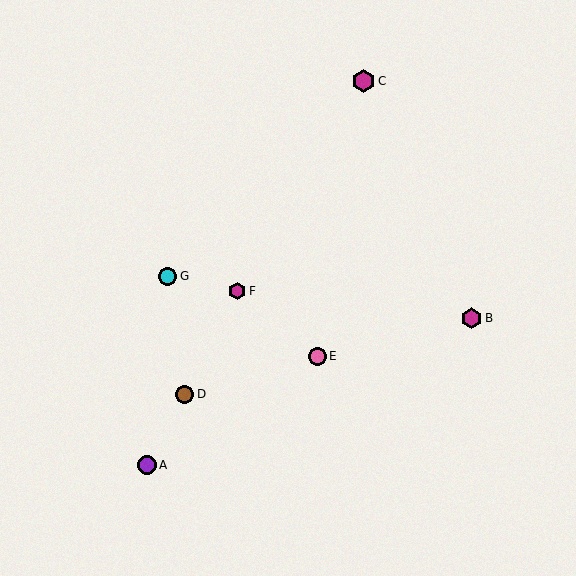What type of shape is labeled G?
Shape G is a cyan circle.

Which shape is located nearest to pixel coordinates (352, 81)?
The magenta hexagon (labeled C) at (364, 81) is nearest to that location.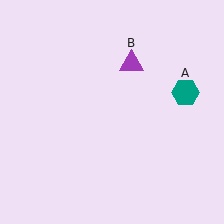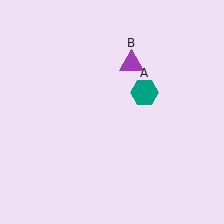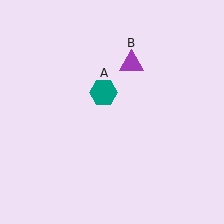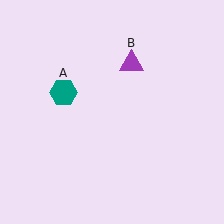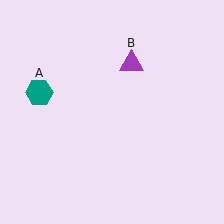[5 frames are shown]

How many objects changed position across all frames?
1 object changed position: teal hexagon (object A).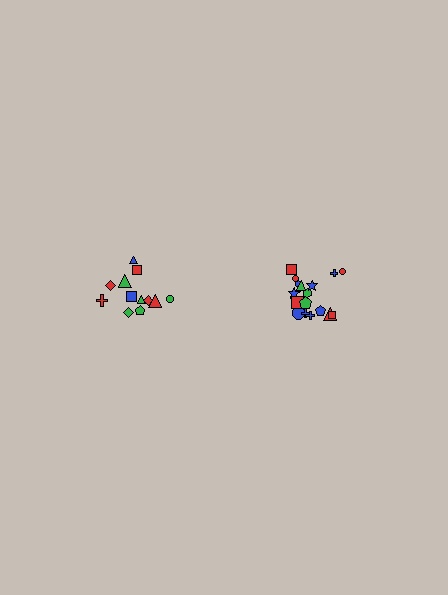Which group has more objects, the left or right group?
The right group.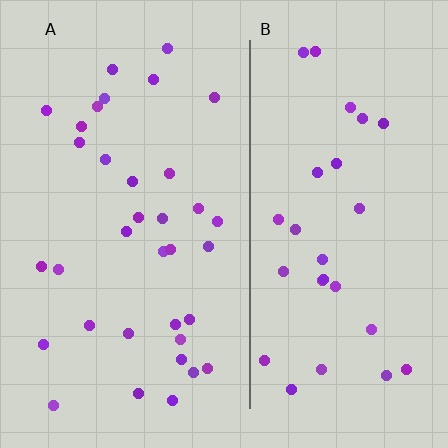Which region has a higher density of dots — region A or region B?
A (the left).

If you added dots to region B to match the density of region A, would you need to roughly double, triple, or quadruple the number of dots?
Approximately double.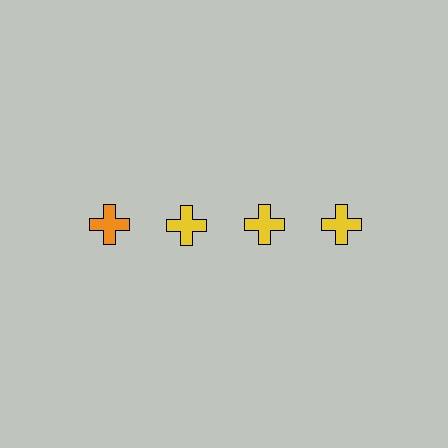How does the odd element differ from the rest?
It has a different color: orange instead of yellow.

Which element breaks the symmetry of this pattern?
The orange cross in the top row, leftmost column breaks the symmetry. All other shapes are yellow crosses.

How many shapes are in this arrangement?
There are 4 shapes arranged in a grid pattern.